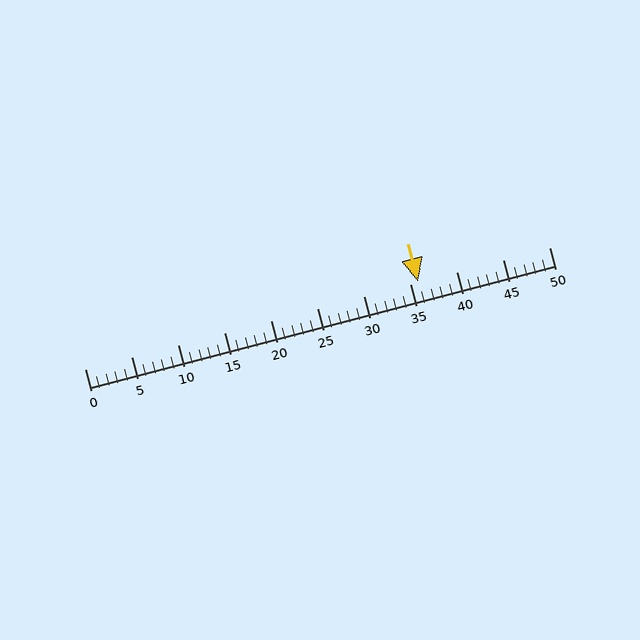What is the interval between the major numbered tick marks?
The major tick marks are spaced 5 units apart.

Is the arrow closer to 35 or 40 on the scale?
The arrow is closer to 35.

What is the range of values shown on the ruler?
The ruler shows values from 0 to 50.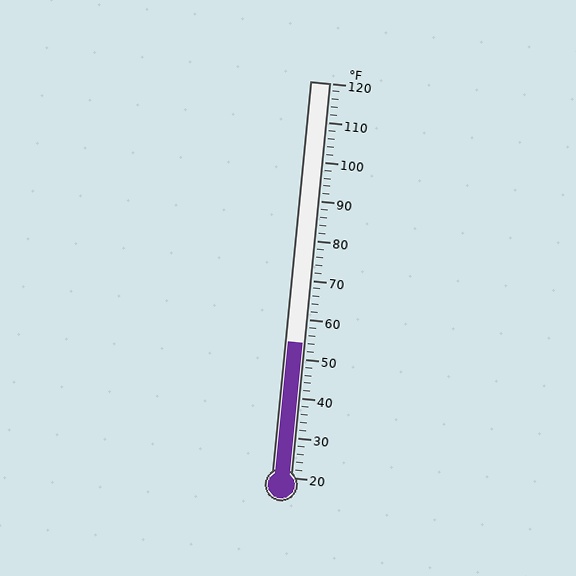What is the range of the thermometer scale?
The thermometer scale ranges from 20°F to 120°F.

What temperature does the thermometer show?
The thermometer shows approximately 54°F.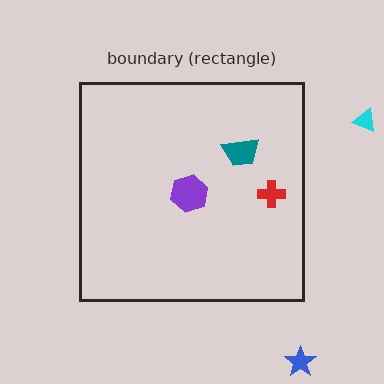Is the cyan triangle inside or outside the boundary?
Outside.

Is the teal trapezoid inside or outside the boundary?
Inside.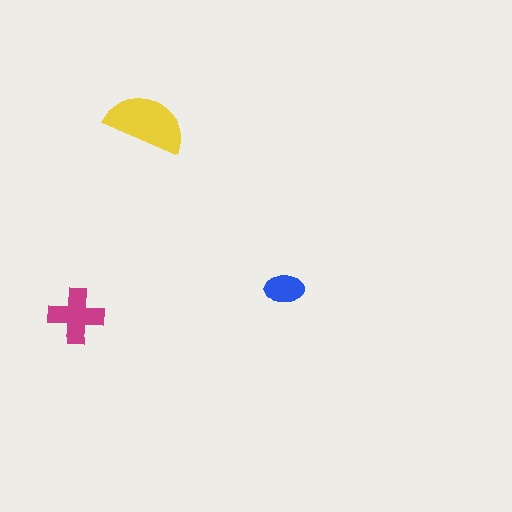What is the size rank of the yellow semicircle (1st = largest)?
1st.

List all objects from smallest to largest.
The blue ellipse, the magenta cross, the yellow semicircle.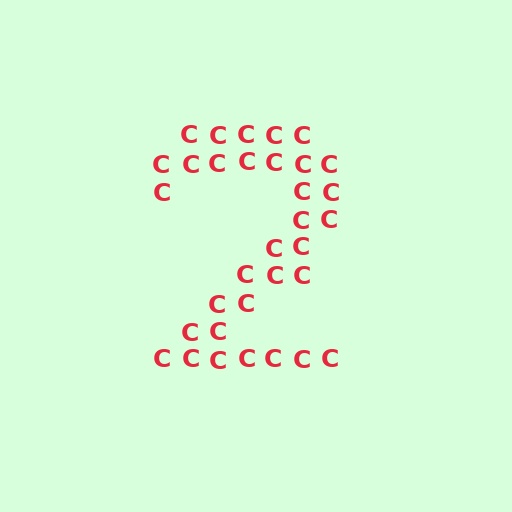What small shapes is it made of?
It is made of small letter C's.